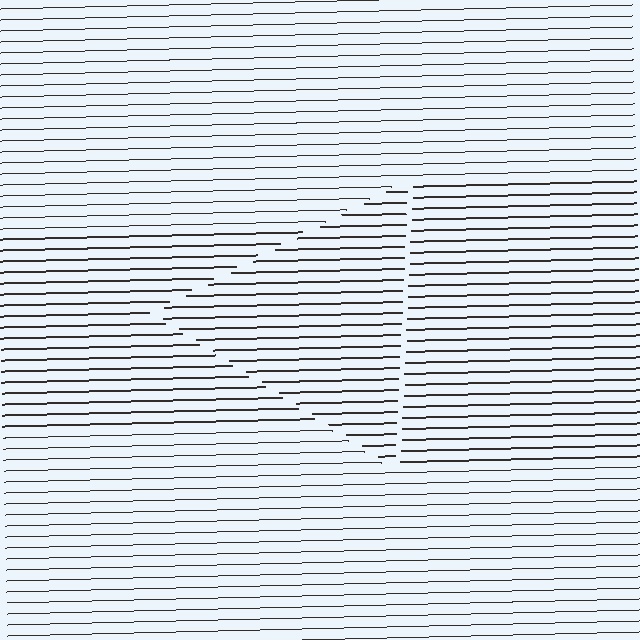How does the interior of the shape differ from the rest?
The interior of the shape contains the same grating, shifted by half a period — the contour is defined by the phase discontinuity where line-ends from the inner and outer gratings abut.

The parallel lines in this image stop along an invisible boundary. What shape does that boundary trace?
An illusory triangle. The interior of the shape contains the same grating, shifted by half a period — the contour is defined by the phase discontinuity where line-ends from the inner and outer gratings abut.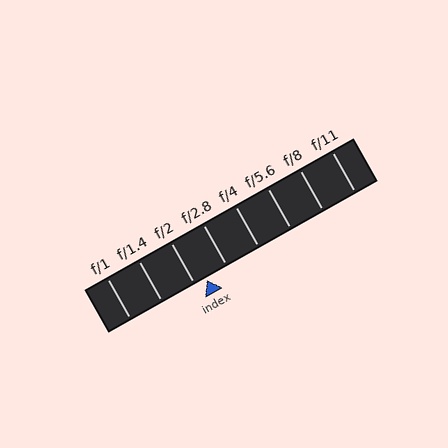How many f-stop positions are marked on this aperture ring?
There are 8 f-stop positions marked.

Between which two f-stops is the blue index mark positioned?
The index mark is between f/2 and f/2.8.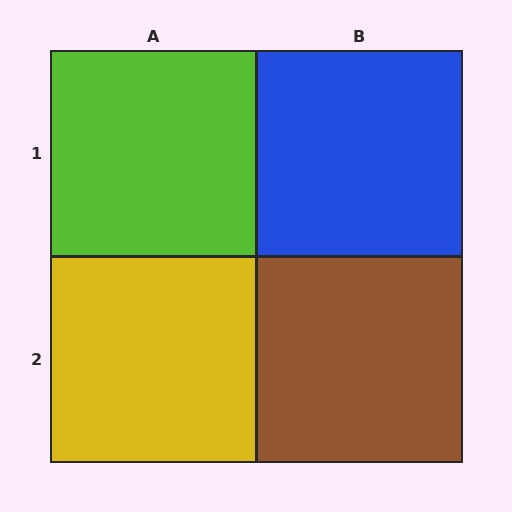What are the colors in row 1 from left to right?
Lime, blue.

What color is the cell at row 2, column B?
Brown.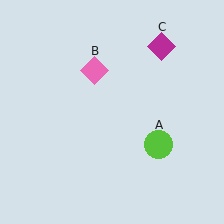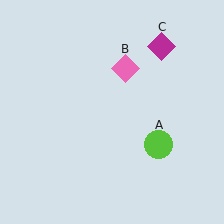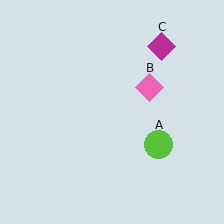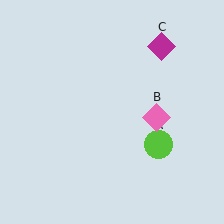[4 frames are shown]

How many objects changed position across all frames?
1 object changed position: pink diamond (object B).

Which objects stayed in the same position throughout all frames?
Lime circle (object A) and magenta diamond (object C) remained stationary.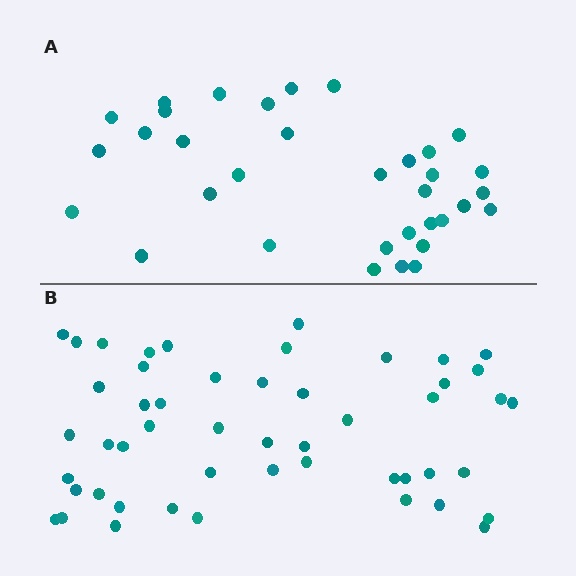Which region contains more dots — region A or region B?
Region B (the bottom region) has more dots.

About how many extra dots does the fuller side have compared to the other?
Region B has approximately 15 more dots than region A.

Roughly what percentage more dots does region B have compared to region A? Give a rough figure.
About 45% more.